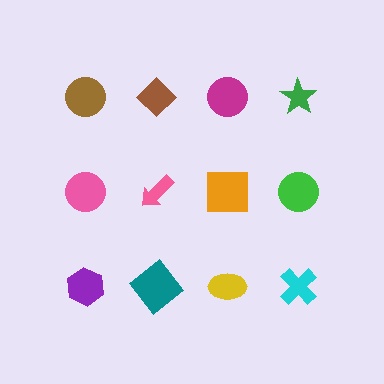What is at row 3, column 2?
A teal diamond.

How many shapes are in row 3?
4 shapes.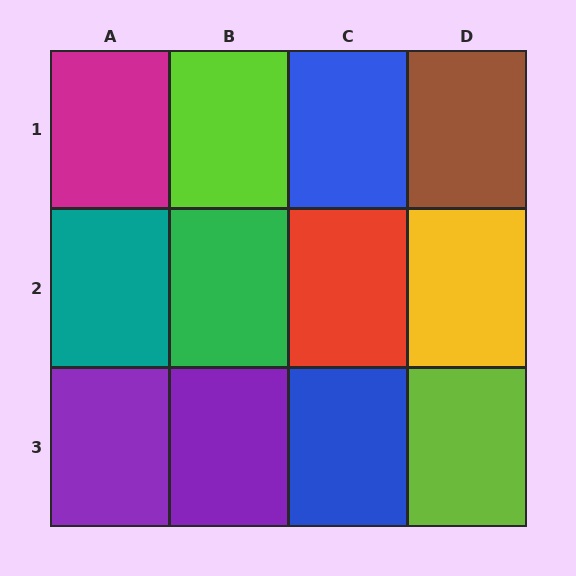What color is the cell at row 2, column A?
Teal.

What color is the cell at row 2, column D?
Yellow.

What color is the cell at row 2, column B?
Green.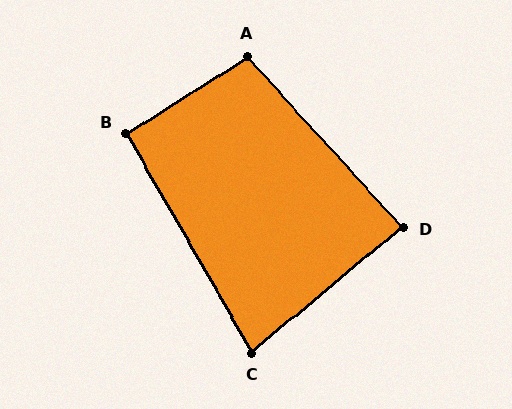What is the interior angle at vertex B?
Approximately 92 degrees (approximately right).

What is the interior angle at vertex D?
Approximately 88 degrees (approximately right).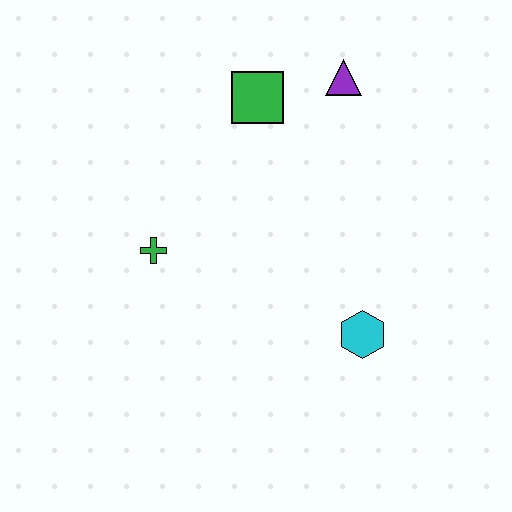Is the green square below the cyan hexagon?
No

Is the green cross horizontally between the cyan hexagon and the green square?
No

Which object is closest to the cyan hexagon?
The green cross is closest to the cyan hexagon.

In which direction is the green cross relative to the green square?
The green cross is below the green square.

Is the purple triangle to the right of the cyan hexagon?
No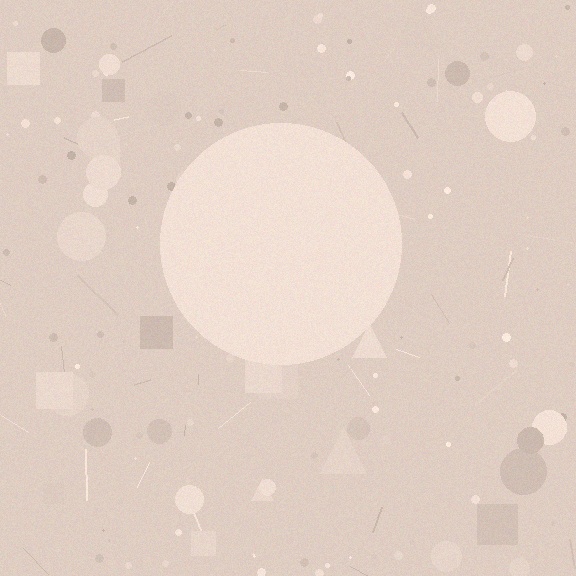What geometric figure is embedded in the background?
A circle is embedded in the background.